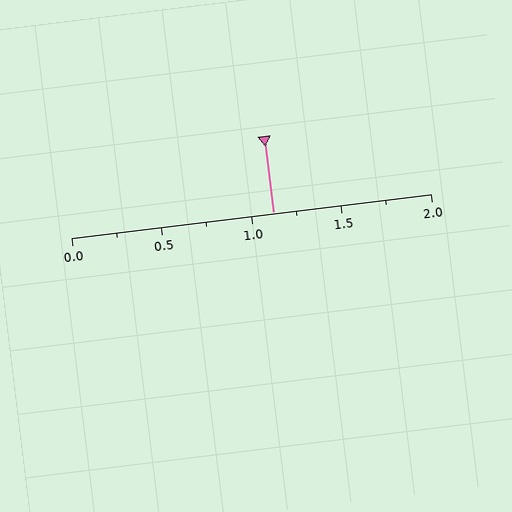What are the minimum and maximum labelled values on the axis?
The axis runs from 0.0 to 2.0.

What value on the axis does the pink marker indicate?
The marker indicates approximately 1.12.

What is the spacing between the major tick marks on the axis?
The major ticks are spaced 0.5 apart.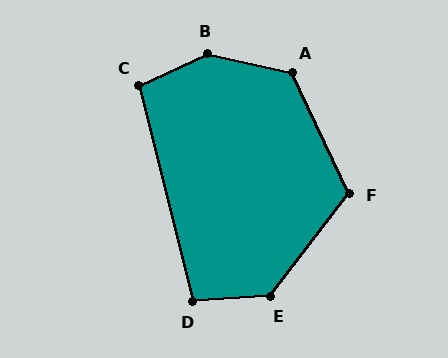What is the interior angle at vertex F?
Approximately 117 degrees (obtuse).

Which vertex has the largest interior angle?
B, at approximately 142 degrees.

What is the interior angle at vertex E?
Approximately 131 degrees (obtuse).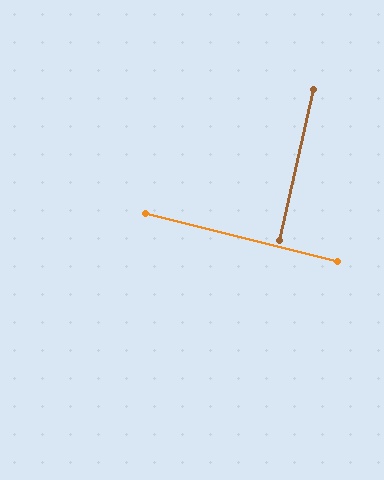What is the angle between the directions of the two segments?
Approximately 88 degrees.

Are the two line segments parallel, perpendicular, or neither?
Perpendicular — they meet at approximately 88°.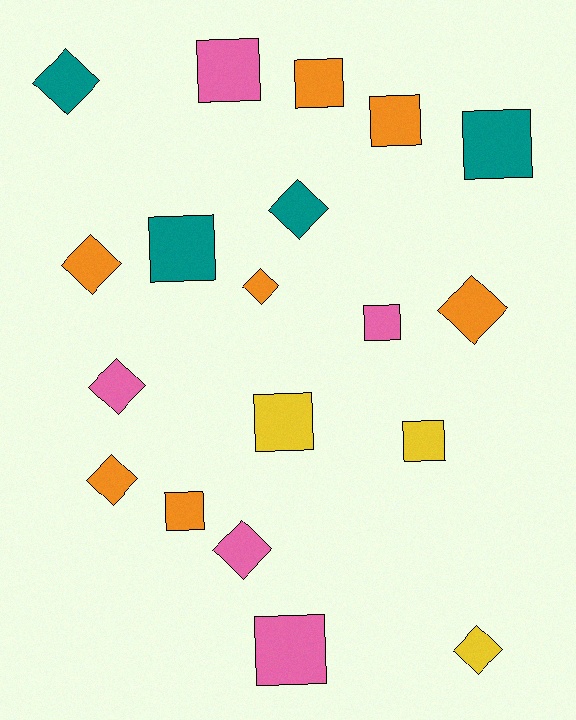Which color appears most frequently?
Orange, with 7 objects.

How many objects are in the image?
There are 19 objects.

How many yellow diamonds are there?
There is 1 yellow diamond.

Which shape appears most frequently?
Square, with 10 objects.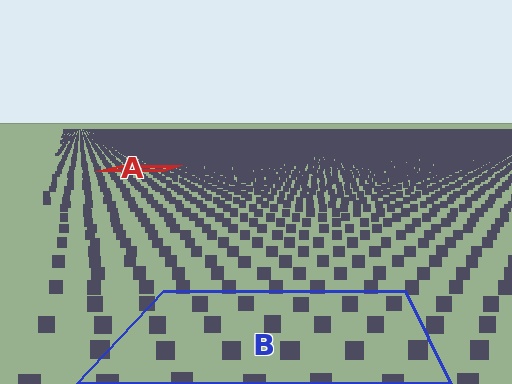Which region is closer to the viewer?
Region B is closer. The texture elements there are larger and more spread out.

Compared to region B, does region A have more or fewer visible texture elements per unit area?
Region A has more texture elements per unit area — they are packed more densely because it is farther away.